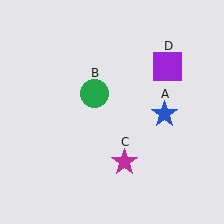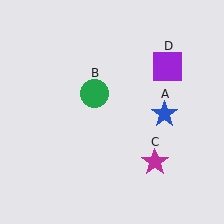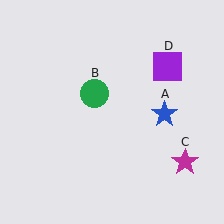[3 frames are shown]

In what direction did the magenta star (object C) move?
The magenta star (object C) moved right.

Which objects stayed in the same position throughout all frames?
Blue star (object A) and green circle (object B) and purple square (object D) remained stationary.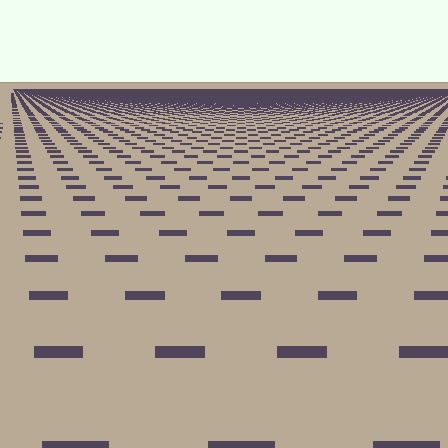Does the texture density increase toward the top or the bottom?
Density increases toward the top.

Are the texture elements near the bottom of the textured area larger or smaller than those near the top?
Larger. Near the bottom, elements are closer to the viewer and appear at a bigger on-screen size.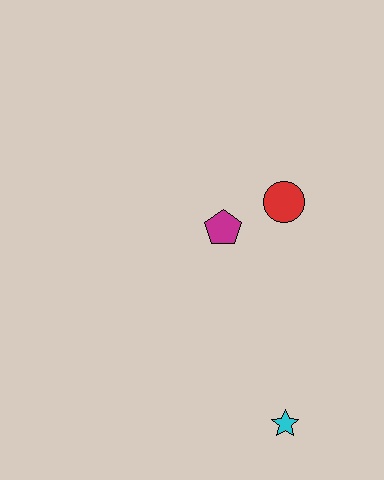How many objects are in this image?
There are 3 objects.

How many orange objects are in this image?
There are no orange objects.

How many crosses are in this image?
There are no crosses.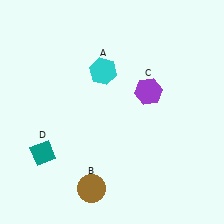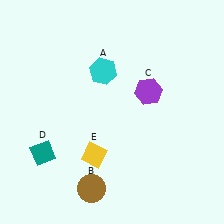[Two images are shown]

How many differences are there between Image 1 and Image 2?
There is 1 difference between the two images.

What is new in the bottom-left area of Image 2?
A yellow diamond (E) was added in the bottom-left area of Image 2.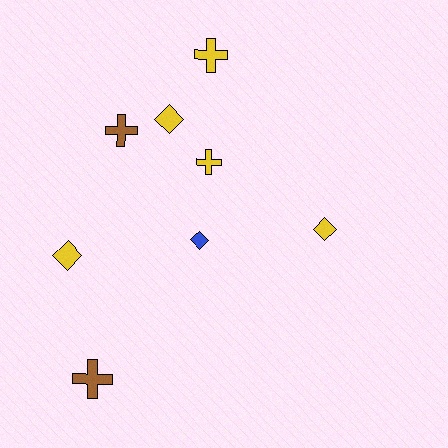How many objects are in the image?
There are 8 objects.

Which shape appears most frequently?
Diamond, with 4 objects.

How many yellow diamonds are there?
There are 3 yellow diamonds.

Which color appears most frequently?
Yellow, with 5 objects.